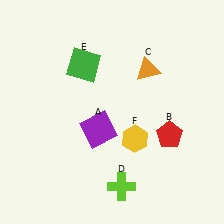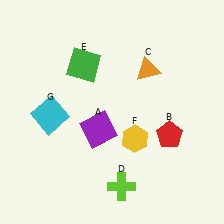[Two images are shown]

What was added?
A cyan square (G) was added in Image 2.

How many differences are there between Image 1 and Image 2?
There is 1 difference between the two images.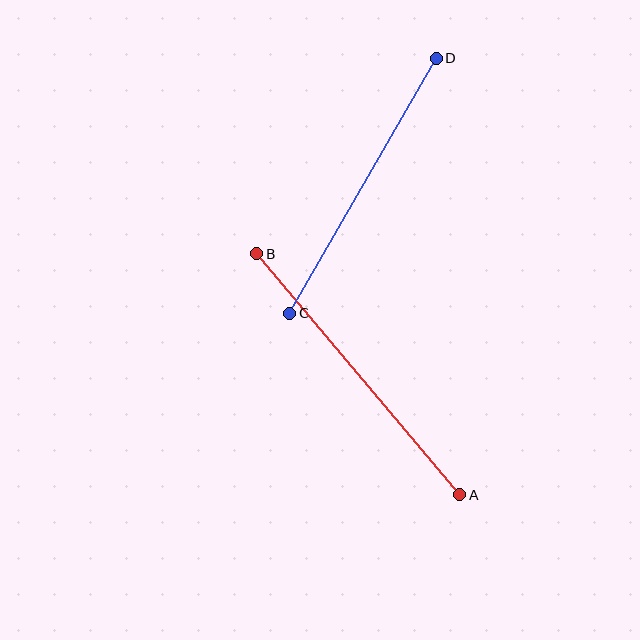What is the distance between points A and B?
The distance is approximately 315 pixels.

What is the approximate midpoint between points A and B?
The midpoint is at approximately (358, 374) pixels.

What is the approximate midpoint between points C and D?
The midpoint is at approximately (363, 186) pixels.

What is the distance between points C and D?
The distance is approximately 294 pixels.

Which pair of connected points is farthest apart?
Points A and B are farthest apart.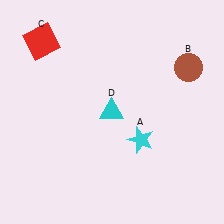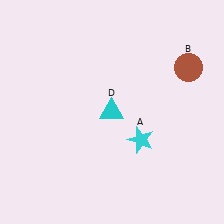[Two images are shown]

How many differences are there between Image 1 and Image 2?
There is 1 difference between the two images.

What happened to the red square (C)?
The red square (C) was removed in Image 2. It was in the top-left area of Image 1.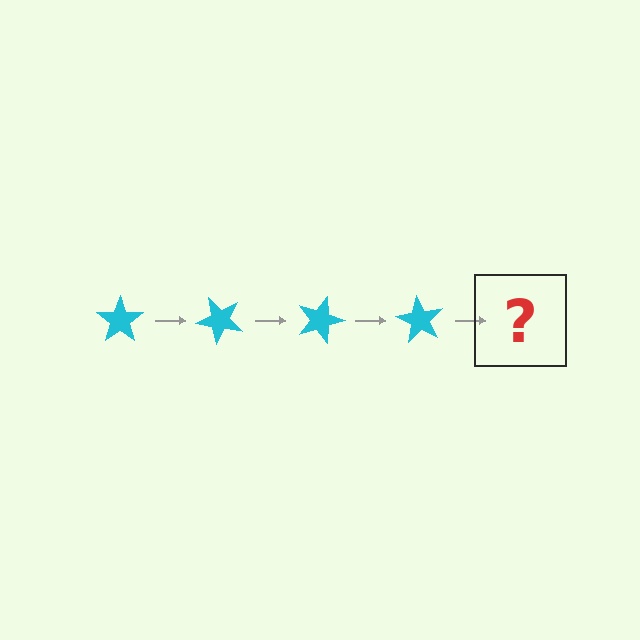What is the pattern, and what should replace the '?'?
The pattern is that the star rotates 45 degrees each step. The '?' should be a cyan star rotated 180 degrees.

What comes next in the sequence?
The next element should be a cyan star rotated 180 degrees.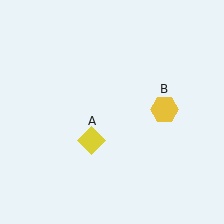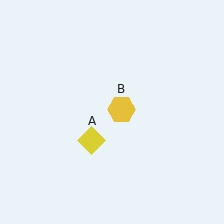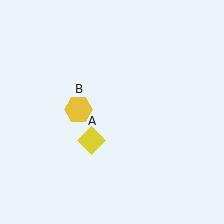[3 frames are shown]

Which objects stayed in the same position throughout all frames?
Yellow diamond (object A) remained stationary.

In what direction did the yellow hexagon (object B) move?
The yellow hexagon (object B) moved left.